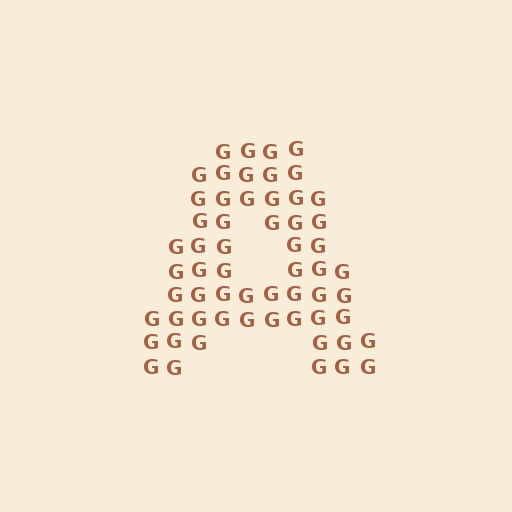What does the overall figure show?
The overall figure shows the letter A.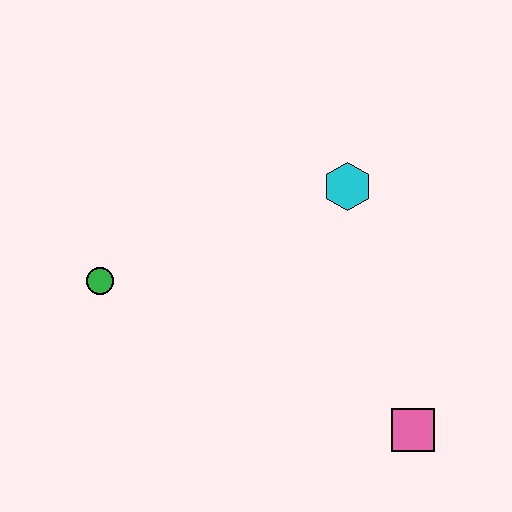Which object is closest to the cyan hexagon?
The pink square is closest to the cyan hexagon.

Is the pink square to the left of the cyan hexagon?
No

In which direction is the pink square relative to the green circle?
The pink square is to the right of the green circle.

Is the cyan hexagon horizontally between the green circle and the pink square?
Yes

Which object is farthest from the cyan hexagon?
The green circle is farthest from the cyan hexagon.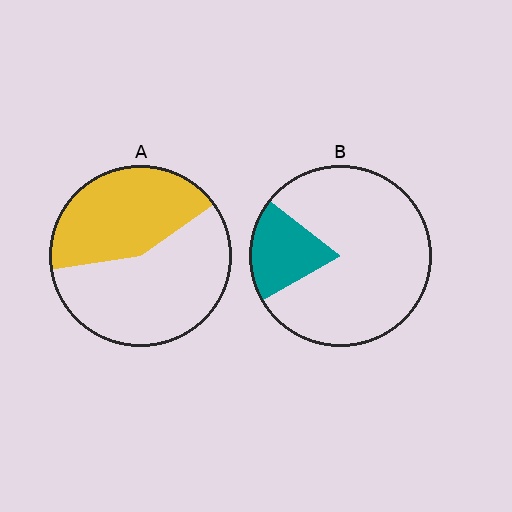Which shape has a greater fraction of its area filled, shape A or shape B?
Shape A.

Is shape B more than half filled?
No.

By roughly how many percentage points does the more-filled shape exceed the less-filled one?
By roughly 25 percentage points (A over B).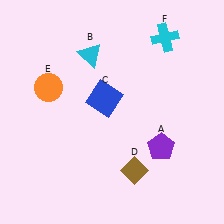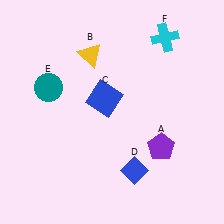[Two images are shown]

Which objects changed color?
B changed from cyan to yellow. D changed from brown to blue. E changed from orange to teal.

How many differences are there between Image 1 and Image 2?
There are 3 differences between the two images.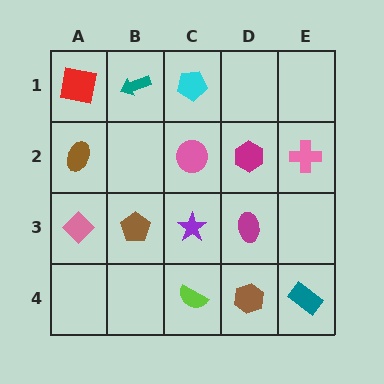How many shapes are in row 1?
3 shapes.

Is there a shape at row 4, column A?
No, that cell is empty.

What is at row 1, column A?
A red square.